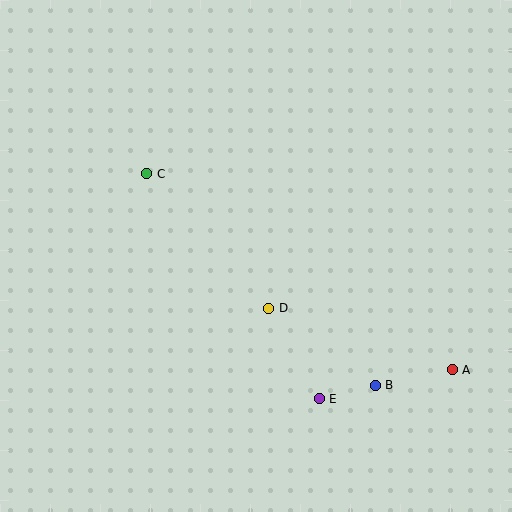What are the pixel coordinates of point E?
Point E is at (319, 399).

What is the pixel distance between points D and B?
The distance between D and B is 131 pixels.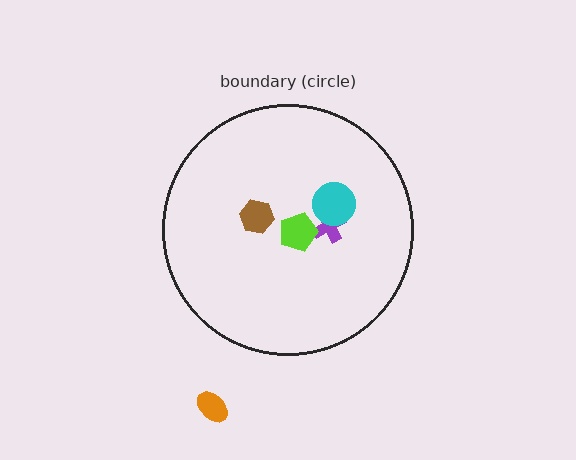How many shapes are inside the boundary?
4 inside, 1 outside.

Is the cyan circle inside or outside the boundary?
Inside.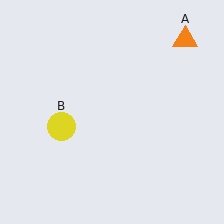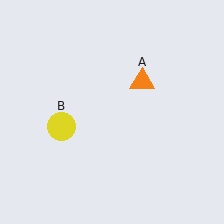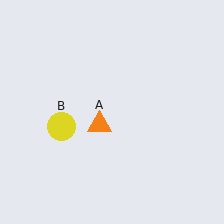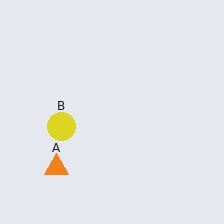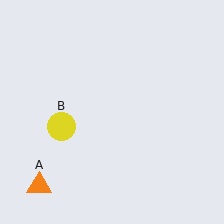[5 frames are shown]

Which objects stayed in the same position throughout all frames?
Yellow circle (object B) remained stationary.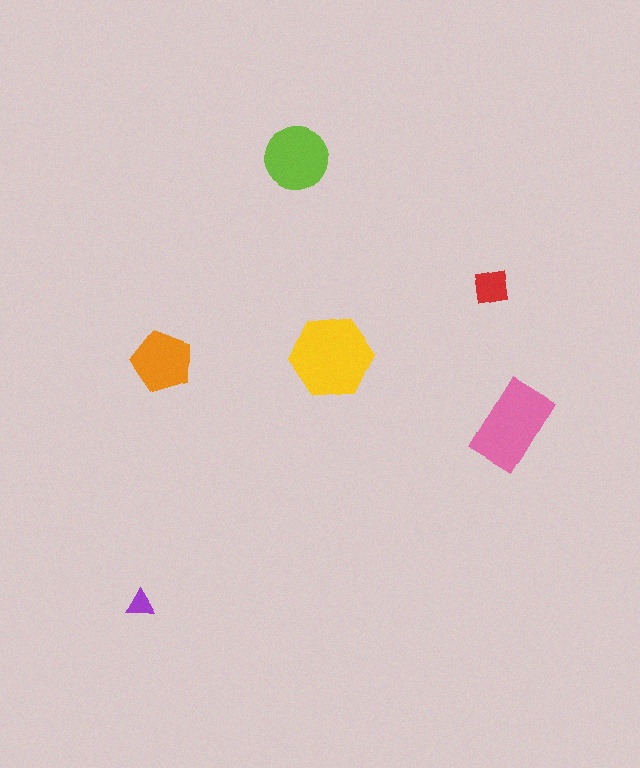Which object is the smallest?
The purple triangle.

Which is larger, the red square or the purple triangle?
The red square.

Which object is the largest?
The yellow hexagon.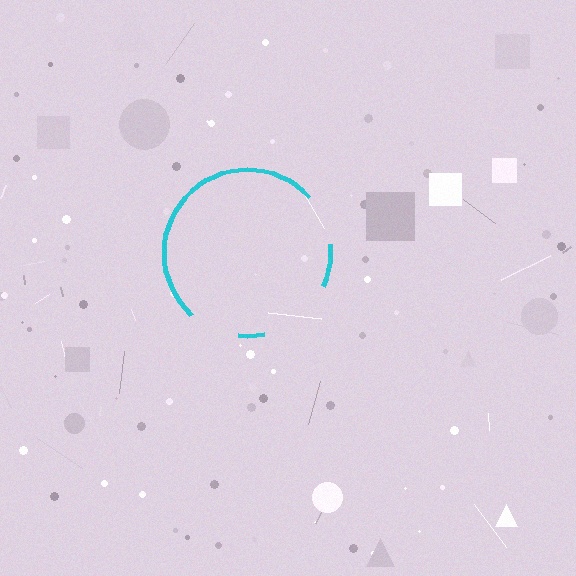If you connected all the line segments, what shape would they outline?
They would outline a circle.